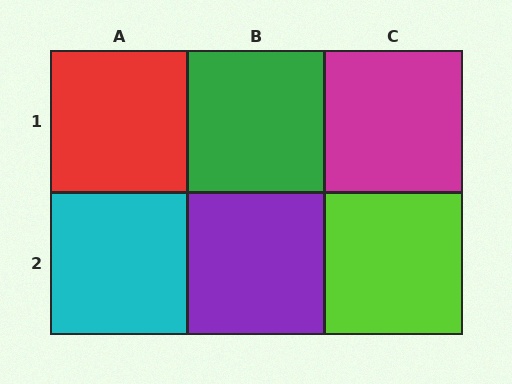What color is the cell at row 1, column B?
Green.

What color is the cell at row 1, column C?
Magenta.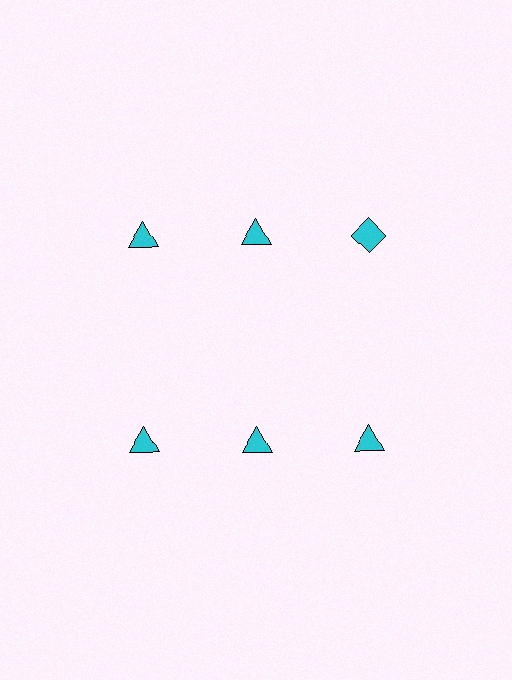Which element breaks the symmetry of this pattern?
The cyan diamond in the top row, center column breaks the symmetry. All other shapes are cyan triangles.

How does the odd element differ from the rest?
It has a different shape: diamond instead of triangle.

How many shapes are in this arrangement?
There are 6 shapes arranged in a grid pattern.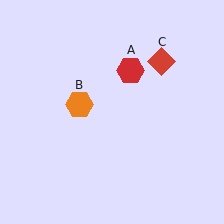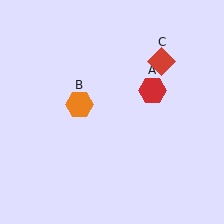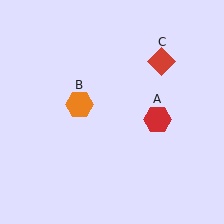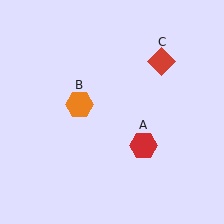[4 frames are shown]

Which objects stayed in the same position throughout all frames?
Orange hexagon (object B) and red diamond (object C) remained stationary.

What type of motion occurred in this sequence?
The red hexagon (object A) rotated clockwise around the center of the scene.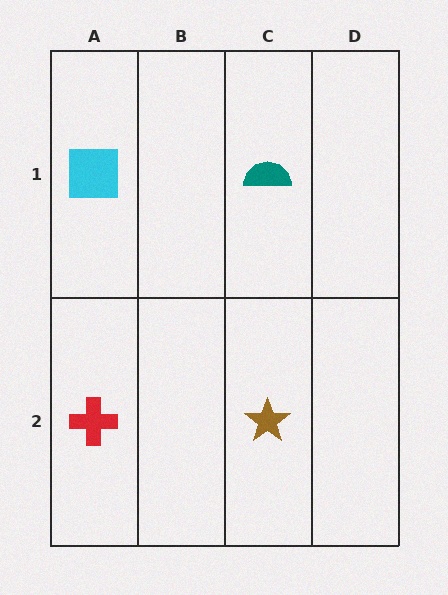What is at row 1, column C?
A teal semicircle.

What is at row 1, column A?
A cyan square.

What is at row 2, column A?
A red cross.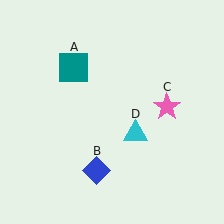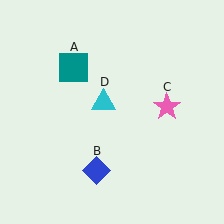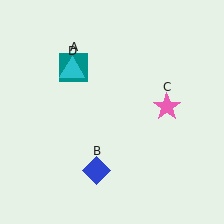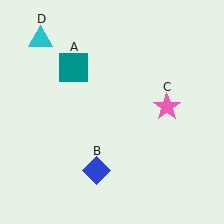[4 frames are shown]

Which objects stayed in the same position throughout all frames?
Teal square (object A) and blue diamond (object B) and pink star (object C) remained stationary.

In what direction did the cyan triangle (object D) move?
The cyan triangle (object D) moved up and to the left.